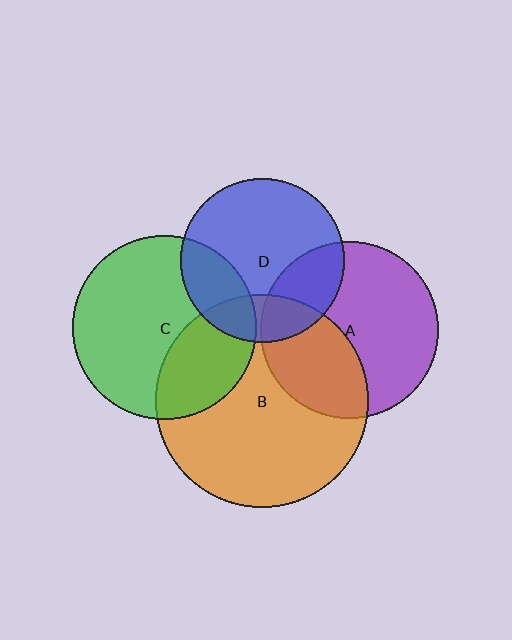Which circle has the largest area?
Circle B (orange).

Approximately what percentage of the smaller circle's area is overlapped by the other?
Approximately 25%.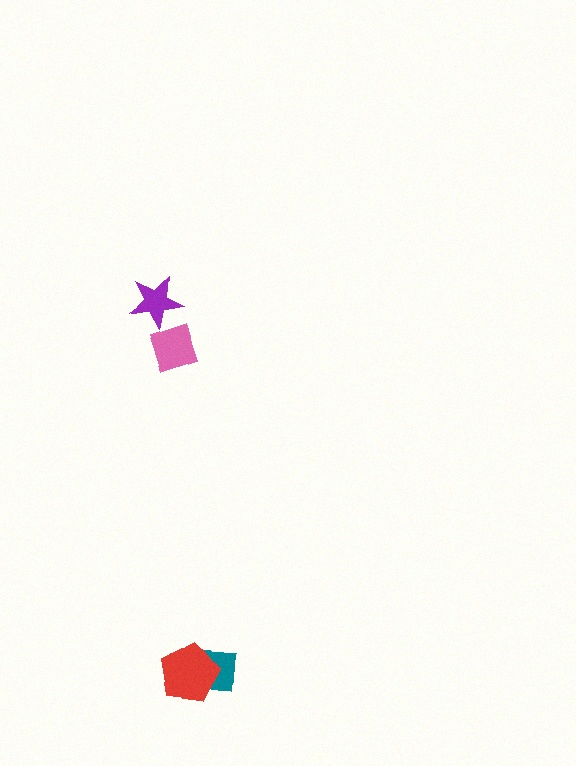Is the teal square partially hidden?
Yes, it is partially covered by another shape.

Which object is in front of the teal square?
The red pentagon is in front of the teal square.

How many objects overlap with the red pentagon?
1 object overlaps with the red pentagon.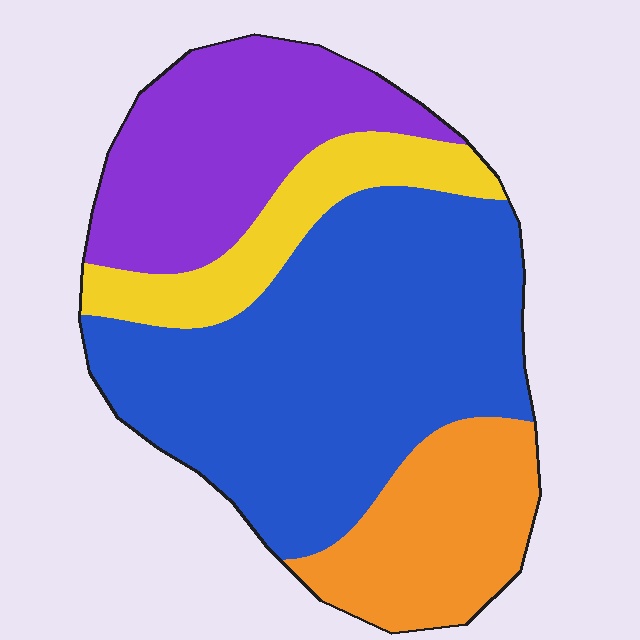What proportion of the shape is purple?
Purple takes up about one quarter (1/4) of the shape.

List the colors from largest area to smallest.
From largest to smallest: blue, purple, orange, yellow.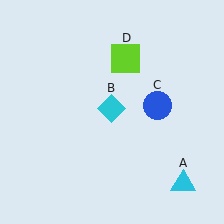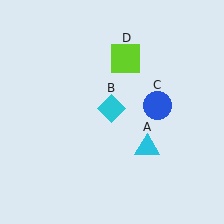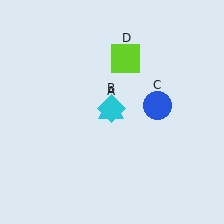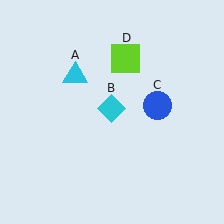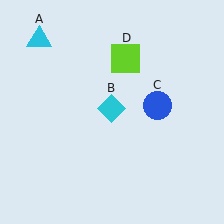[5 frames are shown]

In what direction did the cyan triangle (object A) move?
The cyan triangle (object A) moved up and to the left.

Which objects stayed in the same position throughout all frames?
Cyan diamond (object B) and blue circle (object C) and lime square (object D) remained stationary.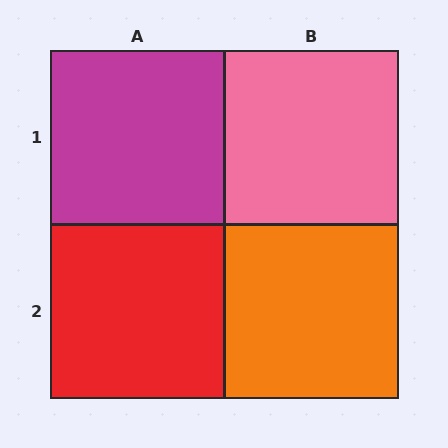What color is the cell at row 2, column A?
Red.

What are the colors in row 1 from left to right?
Magenta, pink.